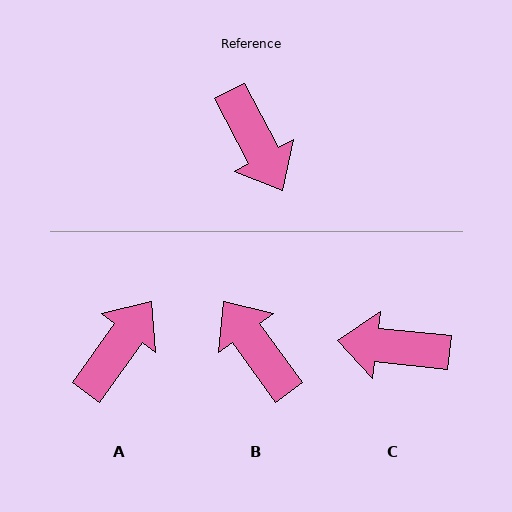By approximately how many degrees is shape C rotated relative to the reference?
Approximately 124 degrees clockwise.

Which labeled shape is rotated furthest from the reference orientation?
B, about 172 degrees away.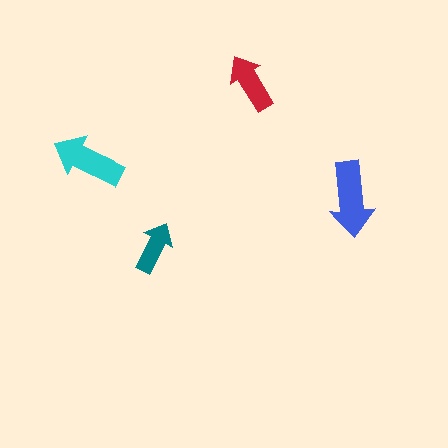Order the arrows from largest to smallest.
the blue one, the cyan one, the red one, the teal one.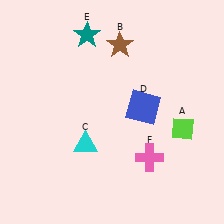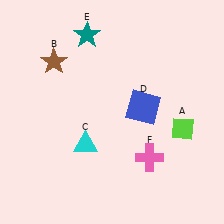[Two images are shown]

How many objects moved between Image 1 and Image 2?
1 object moved between the two images.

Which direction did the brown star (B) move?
The brown star (B) moved left.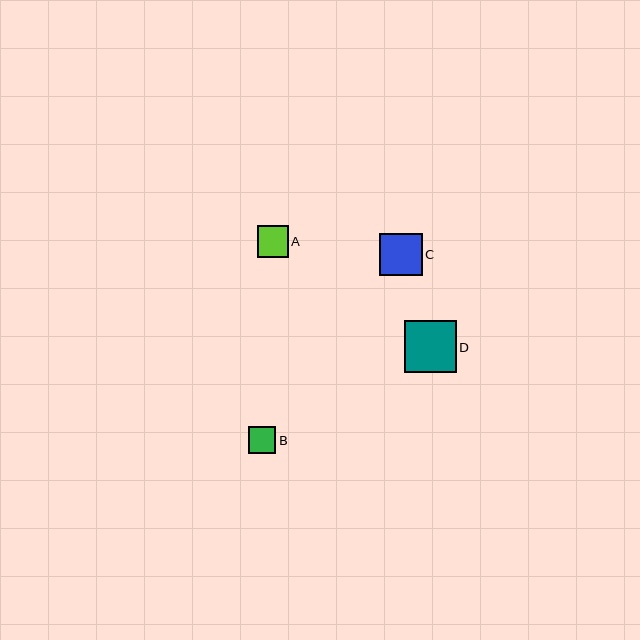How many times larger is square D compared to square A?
Square D is approximately 1.7 times the size of square A.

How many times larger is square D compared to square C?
Square D is approximately 1.2 times the size of square C.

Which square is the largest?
Square D is the largest with a size of approximately 52 pixels.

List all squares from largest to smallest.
From largest to smallest: D, C, A, B.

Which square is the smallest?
Square B is the smallest with a size of approximately 27 pixels.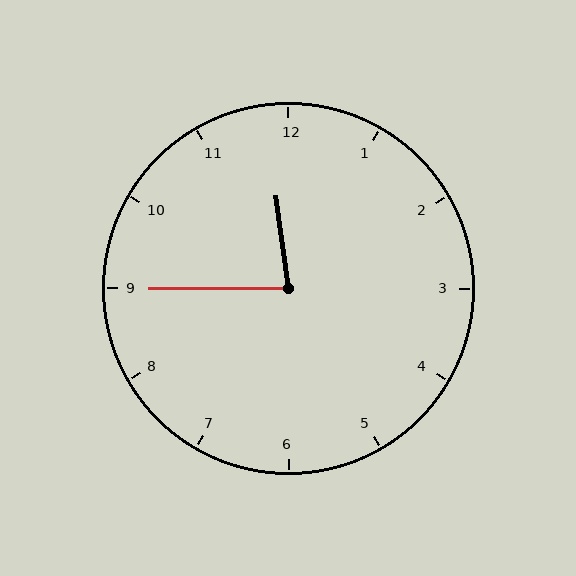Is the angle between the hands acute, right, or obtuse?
It is acute.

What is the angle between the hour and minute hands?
Approximately 82 degrees.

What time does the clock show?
11:45.